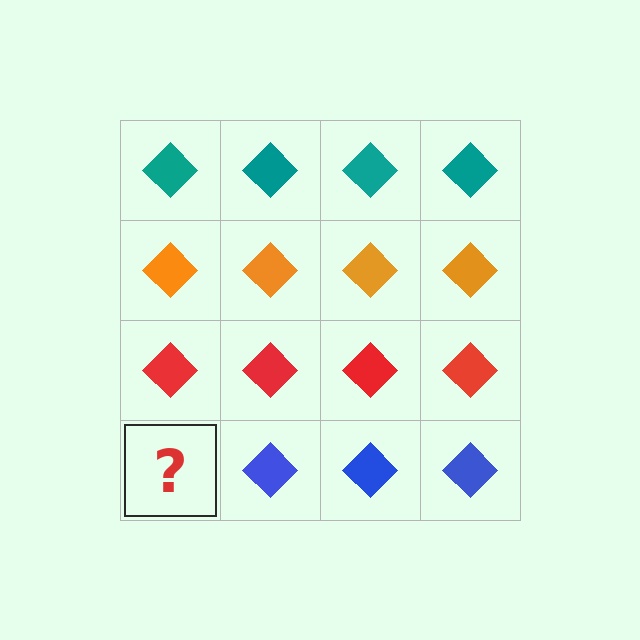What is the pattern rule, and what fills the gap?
The rule is that each row has a consistent color. The gap should be filled with a blue diamond.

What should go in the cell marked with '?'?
The missing cell should contain a blue diamond.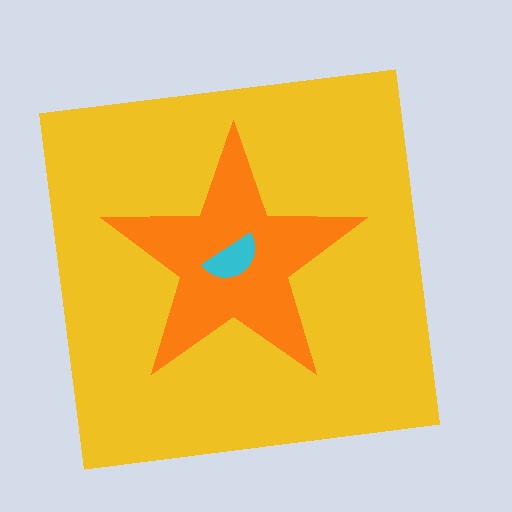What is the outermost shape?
The yellow square.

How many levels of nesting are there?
3.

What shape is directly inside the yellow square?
The orange star.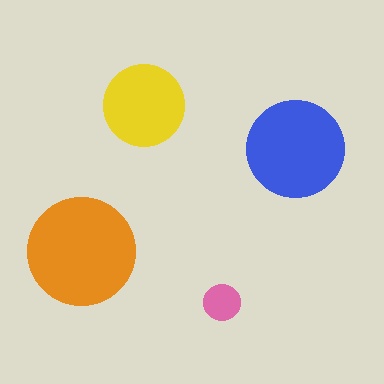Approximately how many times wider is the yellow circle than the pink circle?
About 2 times wider.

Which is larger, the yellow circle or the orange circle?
The orange one.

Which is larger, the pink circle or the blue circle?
The blue one.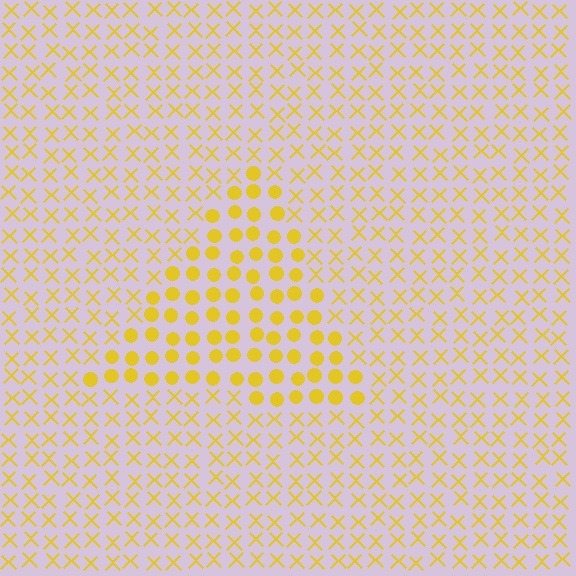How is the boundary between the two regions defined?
The boundary is defined by a change in element shape: circles inside vs. X marks outside. All elements share the same color and spacing.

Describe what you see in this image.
The image is filled with small yellow elements arranged in a uniform grid. A triangle-shaped region contains circles, while the surrounding area contains X marks. The boundary is defined purely by the change in element shape.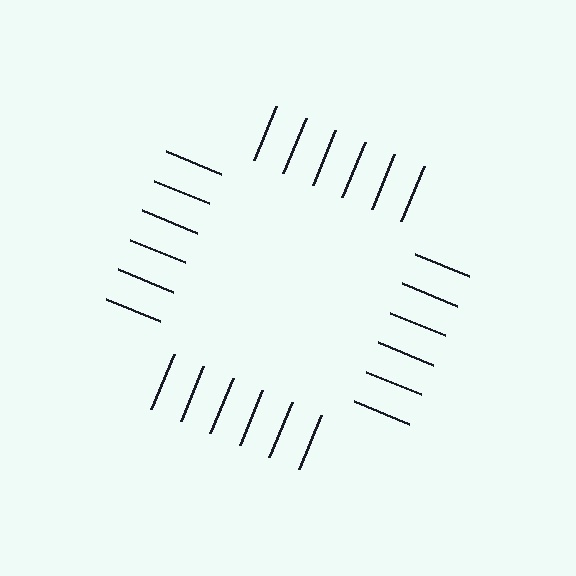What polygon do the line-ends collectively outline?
An illusory square — the line segments terminate on its edges but no continuous stroke is drawn.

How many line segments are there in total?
24 — 6 along each of the 4 edges.